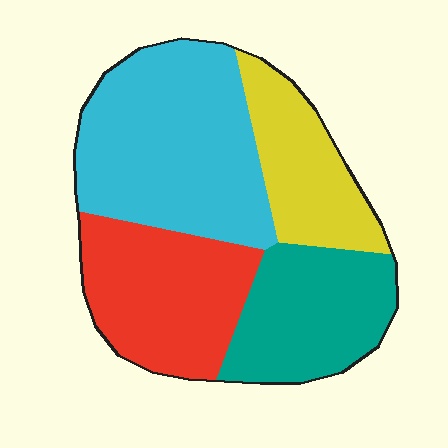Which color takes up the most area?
Cyan, at roughly 35%.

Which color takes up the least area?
Yellow, at roughly 15%.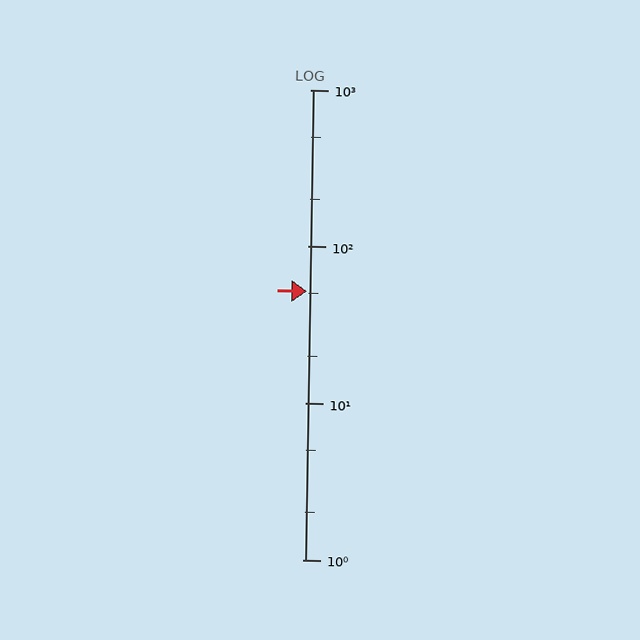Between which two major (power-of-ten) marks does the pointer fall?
The pointer is between 10 and 100.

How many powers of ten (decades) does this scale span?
The scale spans 3 decades, from 1 to 1000.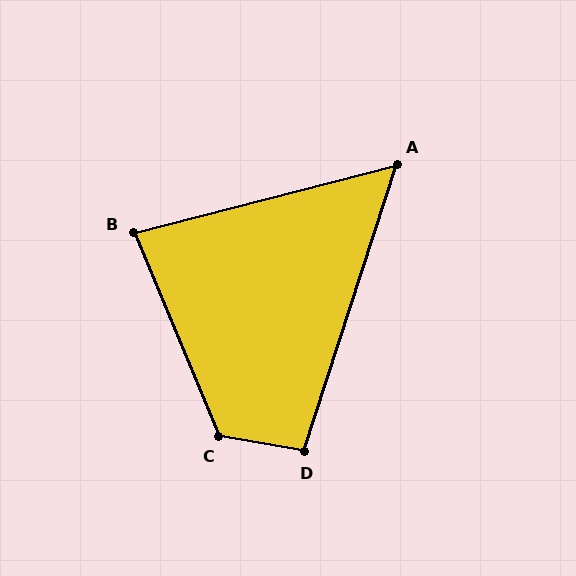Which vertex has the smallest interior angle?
A, at approximately 58 degrees.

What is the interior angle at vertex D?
Approximately 98 degrees (obtuse).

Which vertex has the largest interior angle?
C, at approximately 122 degrees.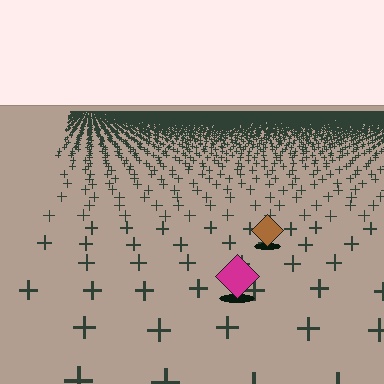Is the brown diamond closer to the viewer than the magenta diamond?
No. The magenta diamond is closer — you can tell from the texture gradient: the ground texture is coarser near it.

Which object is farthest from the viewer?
The brown diamond is farthest from the viewer. It appears smaller and the ground texture around it is denser.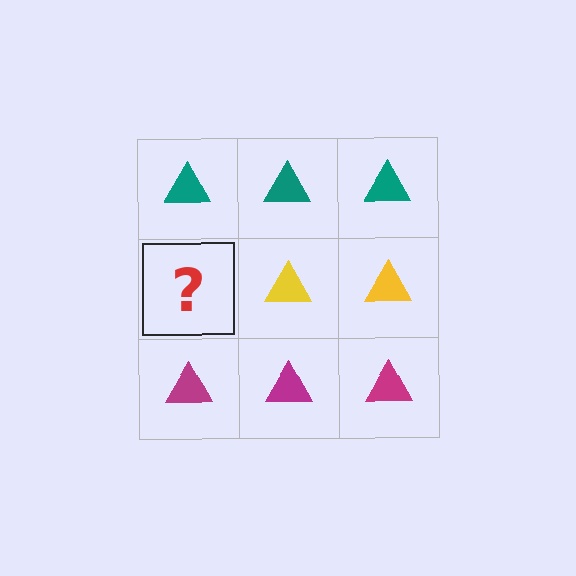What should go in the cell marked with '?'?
The missing cell should contain a yellow triangle.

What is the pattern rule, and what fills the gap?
The rule is that each row has a consistent color. The gap should be filled with a yellow triangle.